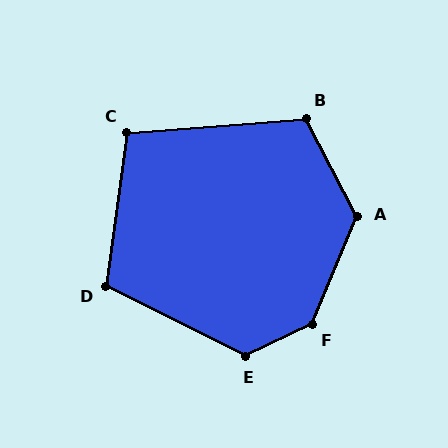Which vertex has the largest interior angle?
F, at approximately 138 degrees.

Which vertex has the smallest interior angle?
C, at approximately 102 degrees.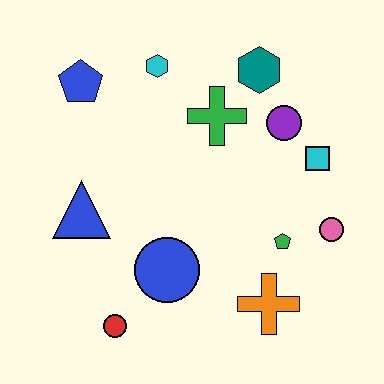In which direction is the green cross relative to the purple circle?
The green cross is to the left of the purple circle.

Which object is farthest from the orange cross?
The blue pentagon is farthest from the orange cross.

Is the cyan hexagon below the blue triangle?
No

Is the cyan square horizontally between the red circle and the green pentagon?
No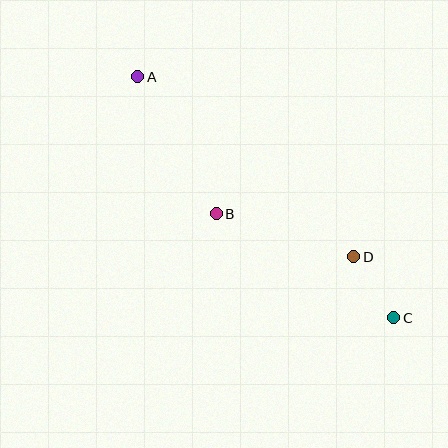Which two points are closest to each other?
Points C and D are closest to each other.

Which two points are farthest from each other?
Points A and C are farthest from each other.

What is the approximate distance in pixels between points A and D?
The distance between A and D is approximately 281 pixels.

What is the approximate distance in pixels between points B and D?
The distance between B and D is approximately 144 pixels.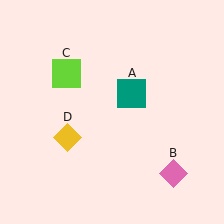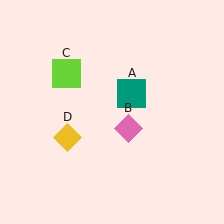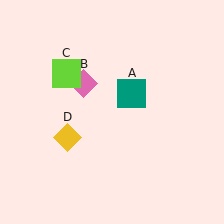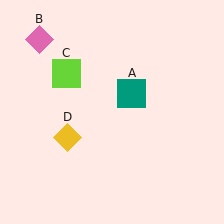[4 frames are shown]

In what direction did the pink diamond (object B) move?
The pink diamond (object B) moved up and to the left.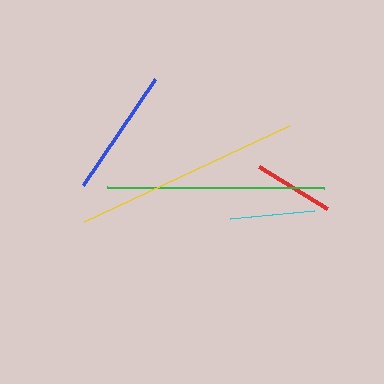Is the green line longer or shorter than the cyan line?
The green line is longer than the cyan line.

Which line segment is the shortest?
The red line is the shortest at approximately 80 pixels.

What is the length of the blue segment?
The blue segment is approximately 128 pixels long.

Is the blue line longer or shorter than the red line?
The blue line is longer than the red line.